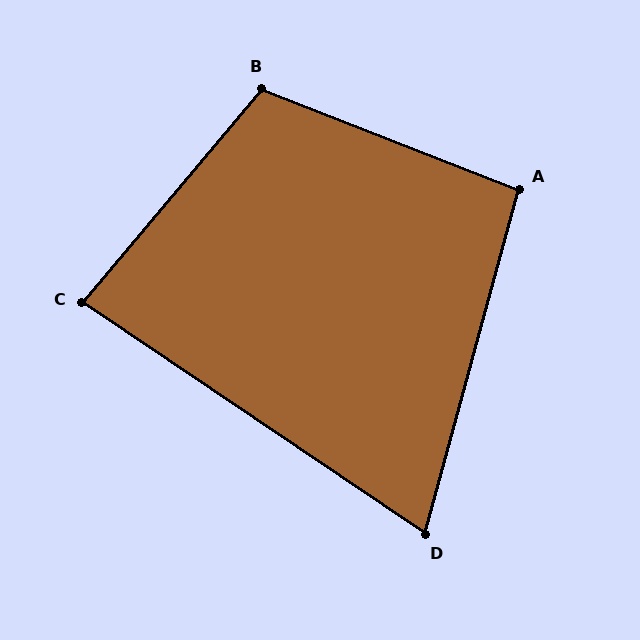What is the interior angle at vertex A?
Approximately 96 degrees (obtuse).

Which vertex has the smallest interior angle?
D, at approximately 71 degrees.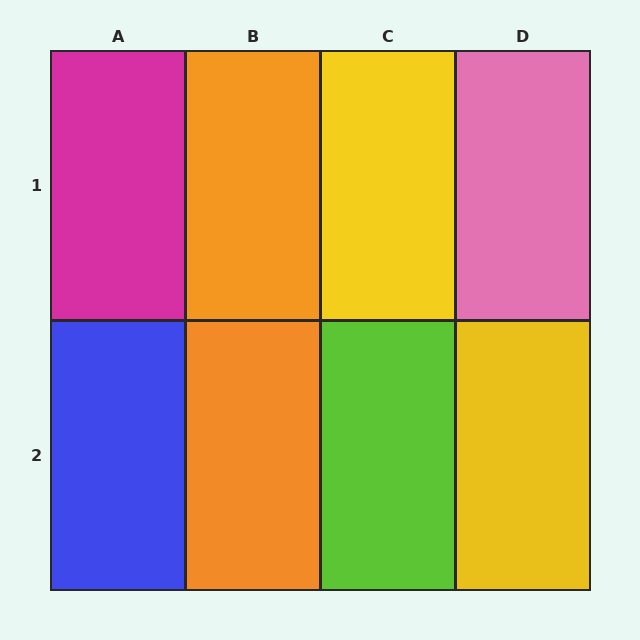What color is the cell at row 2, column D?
Yellow.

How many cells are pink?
1 cell is pink.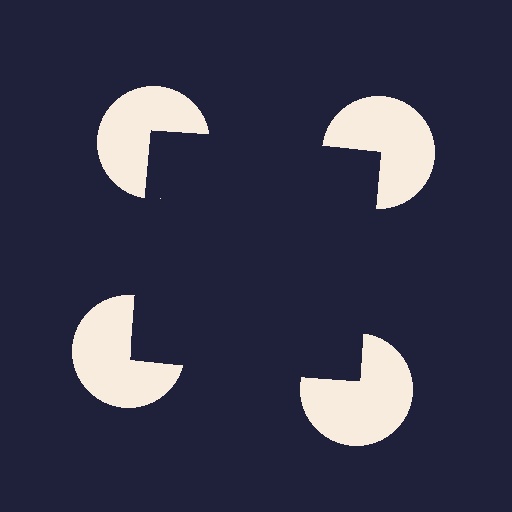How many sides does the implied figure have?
4 sides.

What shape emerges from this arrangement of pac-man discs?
An illusory square — its edges are inferred from the aligned wedge cuts in the pac-man discs, not physically drawn.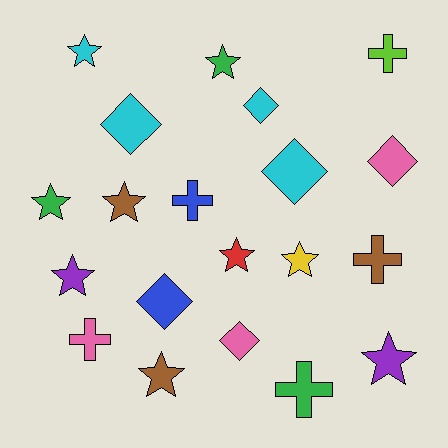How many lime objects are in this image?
There is 1 lime object.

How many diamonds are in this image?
There are 6 diamonds.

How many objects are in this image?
There are 20 objects.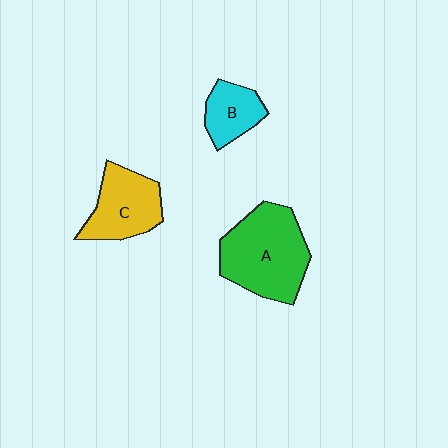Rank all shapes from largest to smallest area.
From largest to smallest: A (green), C (yellow), B (cyan).